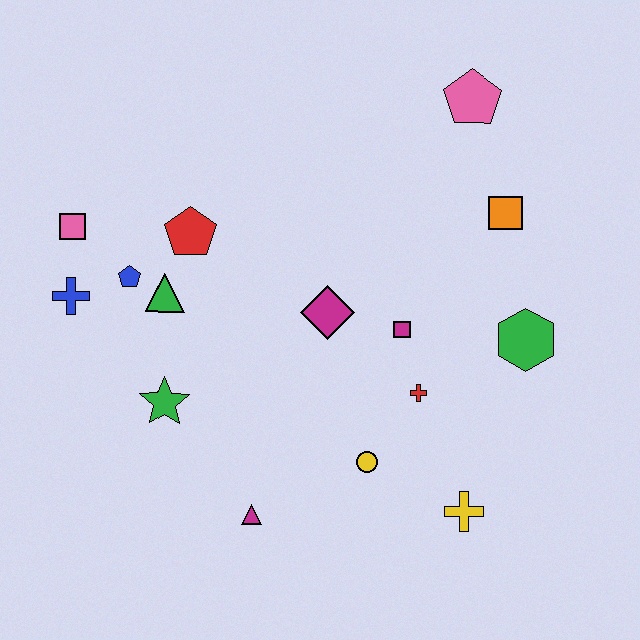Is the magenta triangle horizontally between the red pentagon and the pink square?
No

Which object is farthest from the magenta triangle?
The pink pentagon is farthest from the magenta triangle.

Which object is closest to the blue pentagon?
The green triangle is closest to the blue pentagon.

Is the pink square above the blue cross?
Yes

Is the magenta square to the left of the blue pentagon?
No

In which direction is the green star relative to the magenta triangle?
The green star is above the magenta triangle.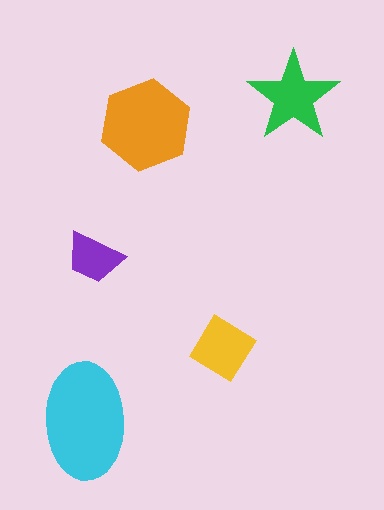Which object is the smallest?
The purple trapezoid.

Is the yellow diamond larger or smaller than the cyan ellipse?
Smaller.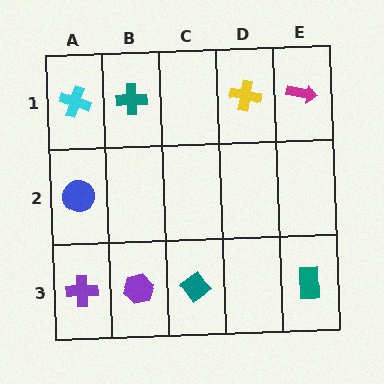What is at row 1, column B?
A teal cross.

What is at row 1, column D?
A yellow cross.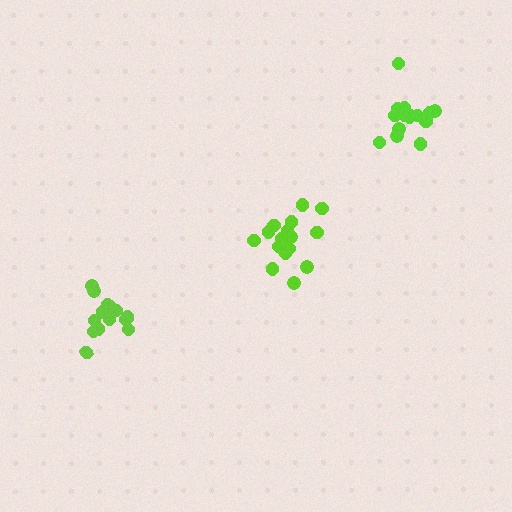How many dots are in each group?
Group 1: 18 dots, Group 2: 17 dots, Group 3: 15 dots (50 total).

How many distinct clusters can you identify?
There are 3 distinct clusters.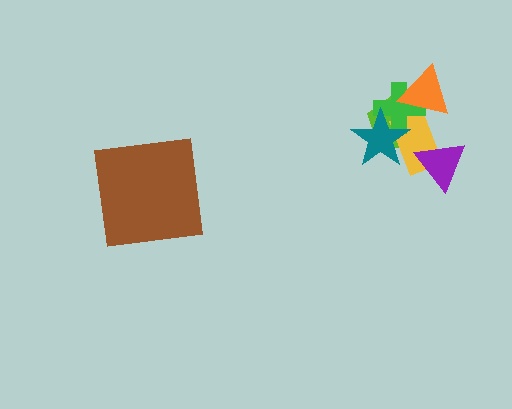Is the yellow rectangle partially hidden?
Yes, it is partially covered by another shape.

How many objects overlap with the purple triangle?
1 object overlaps with the purple triangle.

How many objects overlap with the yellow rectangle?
5 objects overlap with the yellow rectangle.